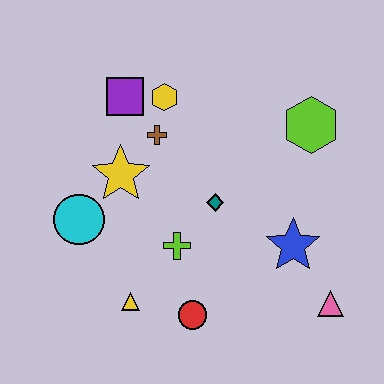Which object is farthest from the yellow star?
The pink triangle is farthest from the yellow star.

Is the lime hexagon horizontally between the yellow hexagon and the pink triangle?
Yes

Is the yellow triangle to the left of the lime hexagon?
Yes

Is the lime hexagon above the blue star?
Yes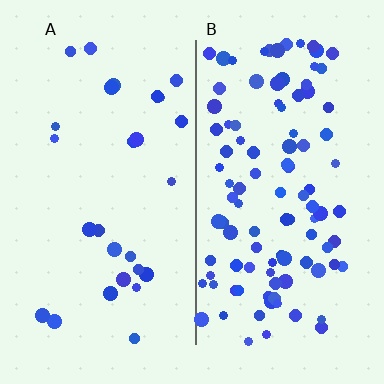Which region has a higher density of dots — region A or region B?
B (the right).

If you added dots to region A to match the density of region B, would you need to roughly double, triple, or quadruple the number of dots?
Approximately quadruple.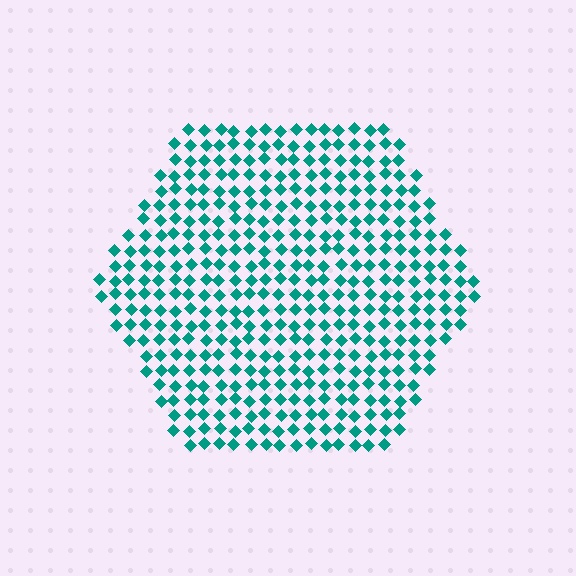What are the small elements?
The small elements are diamonds.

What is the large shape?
The large shape is a hexagon.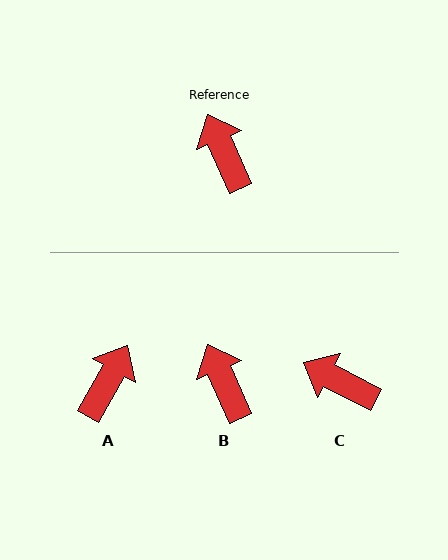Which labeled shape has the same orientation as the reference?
B.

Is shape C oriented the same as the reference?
No, it is off by about 39 degrees.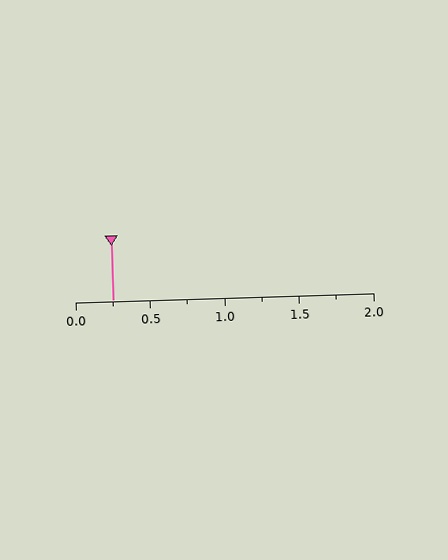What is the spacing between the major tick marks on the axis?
The major ticks are spaced 0.5 apart.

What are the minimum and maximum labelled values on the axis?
The axis runs from 0.0 to 2.0.